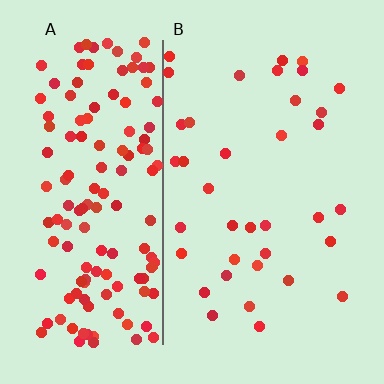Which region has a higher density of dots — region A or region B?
A (the left).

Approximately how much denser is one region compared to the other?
Approximately 4.1× — region A over region B.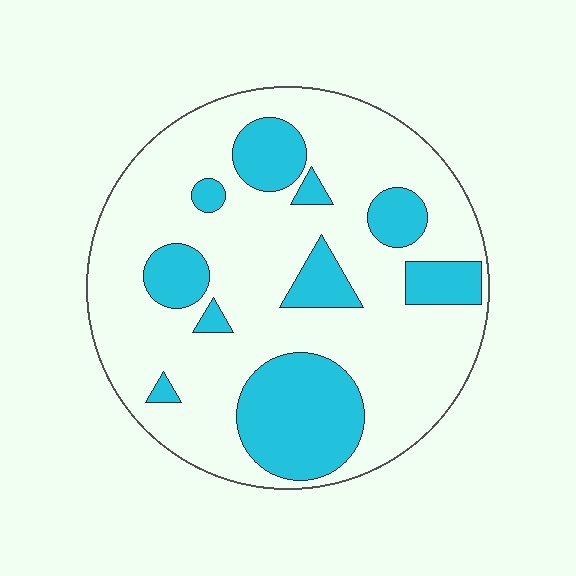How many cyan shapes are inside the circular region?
10.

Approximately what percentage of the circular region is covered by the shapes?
Approximately 25%.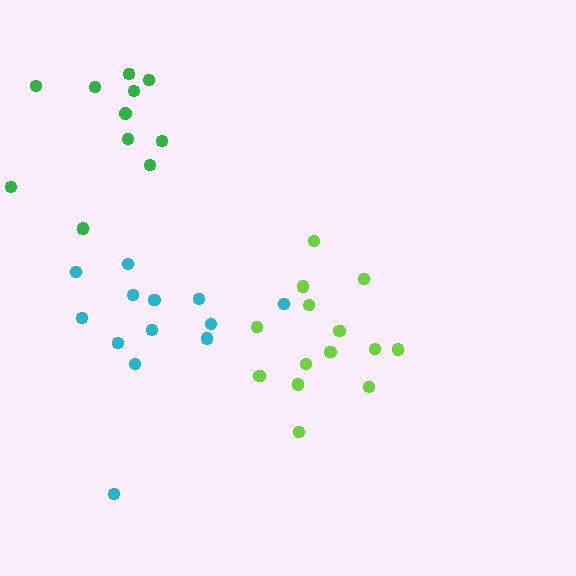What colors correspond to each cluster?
The clusters are colored: lime, cyan, green.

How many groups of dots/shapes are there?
There are 3 groups.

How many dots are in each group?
Group 1: 14 dots, Group 2: 13 dots, Group 3: 11 dots (38 total).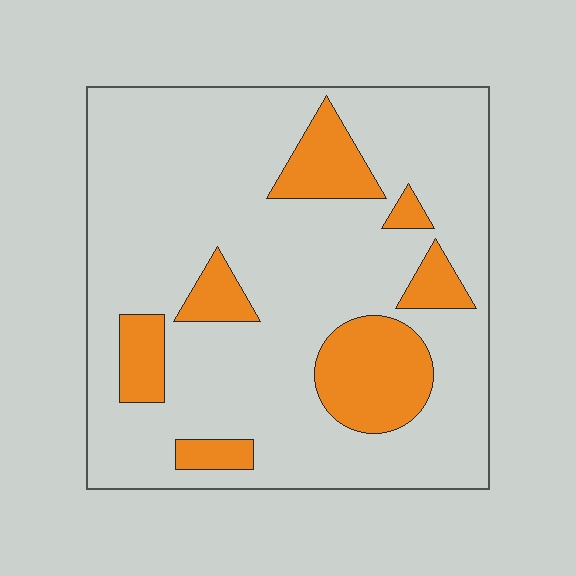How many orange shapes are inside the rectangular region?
7.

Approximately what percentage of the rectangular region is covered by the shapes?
Approximately 20%.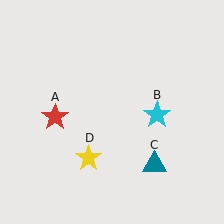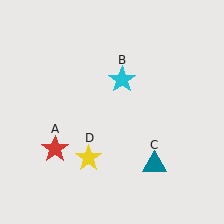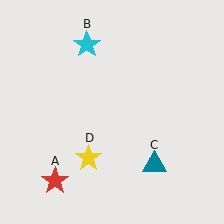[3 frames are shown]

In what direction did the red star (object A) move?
The red star (object A) moved down.